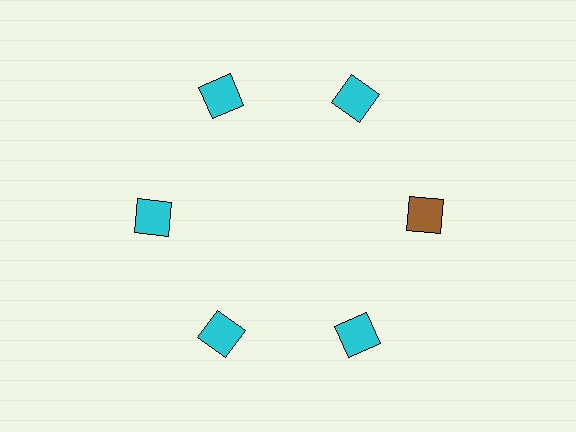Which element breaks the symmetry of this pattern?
The brown diamond at roughly the 3 o'clock position breaks the symmetry. All other shapes are cyan diamonds.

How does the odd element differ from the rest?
It has a different color: brown instead of cyan.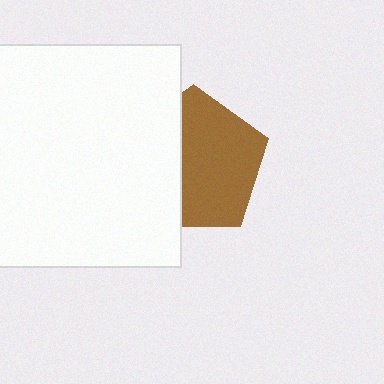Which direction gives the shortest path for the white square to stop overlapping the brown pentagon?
Moving left gives the shortest separation.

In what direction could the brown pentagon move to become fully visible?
The brown pentagon could move right. That would shift it out from behind the white square entirely.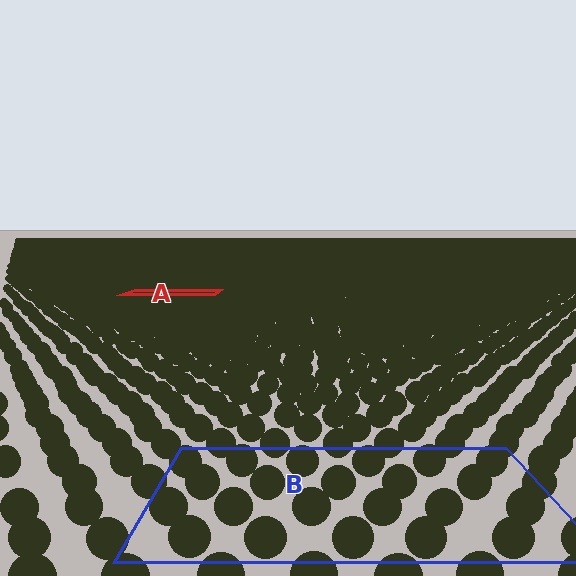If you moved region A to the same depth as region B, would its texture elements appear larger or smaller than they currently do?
They would appear larger. At a closer depth, the same texture elements are projected at a bigger on-screen size.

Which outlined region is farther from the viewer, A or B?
Region A is farther from the viewer — the texture elements inside it appear smaller and more densely packed.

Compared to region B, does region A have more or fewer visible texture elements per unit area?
Region A has more texture elements per unit area — they are packed more densely because it is farther away.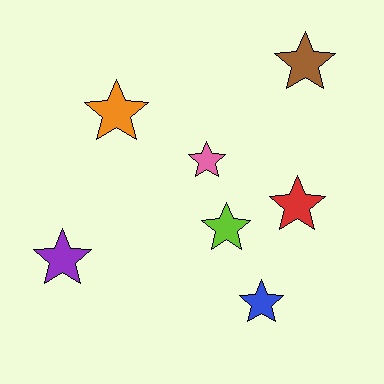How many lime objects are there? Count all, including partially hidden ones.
There is 1 lime object.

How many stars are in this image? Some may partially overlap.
There are 7 stars.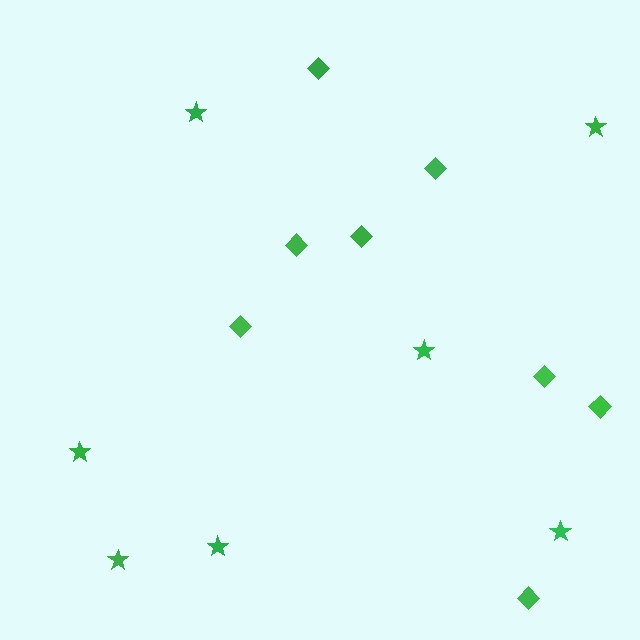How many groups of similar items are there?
There are 2 groups: one group of stars (7) and one group of diamonds (8).